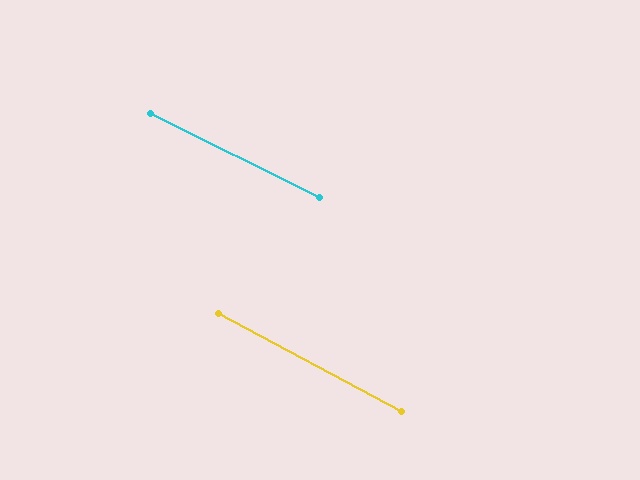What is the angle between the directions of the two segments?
Approximately 2 degrees.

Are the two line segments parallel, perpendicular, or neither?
Parallel — their directions differ by only 1.8°.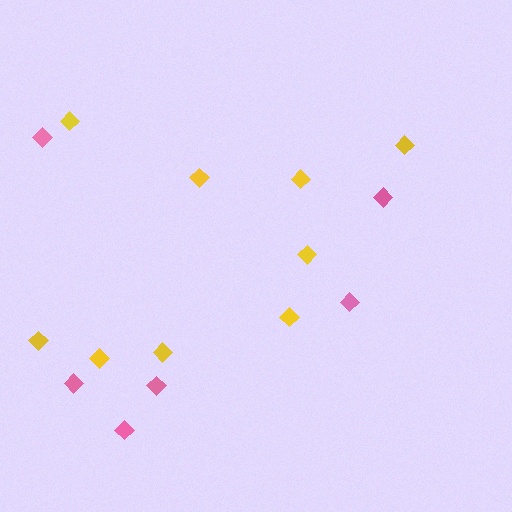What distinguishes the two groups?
There are 2 groups: one group of yellow diamonds (9) and one group of pink diamonds (6).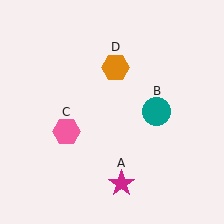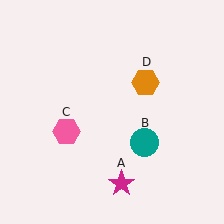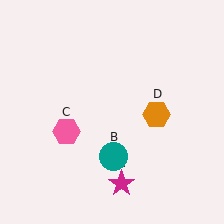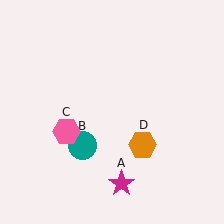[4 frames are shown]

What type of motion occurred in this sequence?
The teal circle (object B), orange hexagon (object D) rotated clockwise around the center of the scene.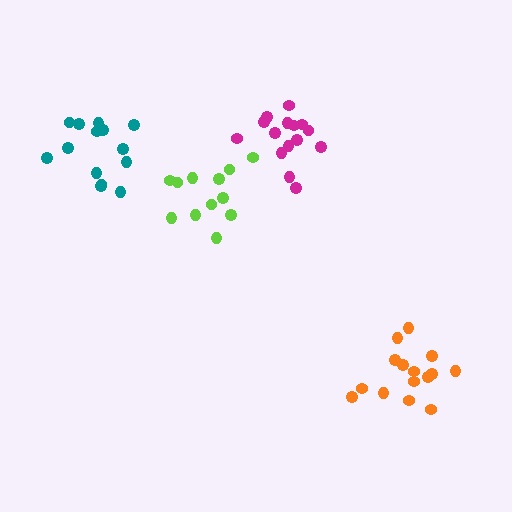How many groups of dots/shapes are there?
There are 4 groups.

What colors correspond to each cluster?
The clusters are colored: orange, teal, magenta, lime.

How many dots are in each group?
Group 1: 15 dots, Group 2: 14 dots, Group 3: 15 dots, Group 4: 12 dots (56 total).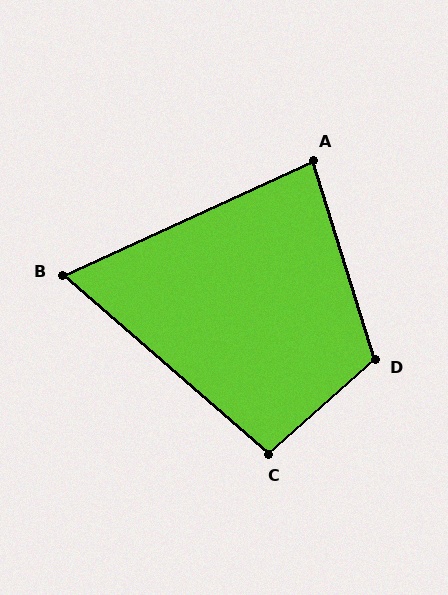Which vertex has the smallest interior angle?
B, at approximately 66 degrees.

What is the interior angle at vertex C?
Approximately 97 degrees (obtuse).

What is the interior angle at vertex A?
Approximately 83 degrees (acute).